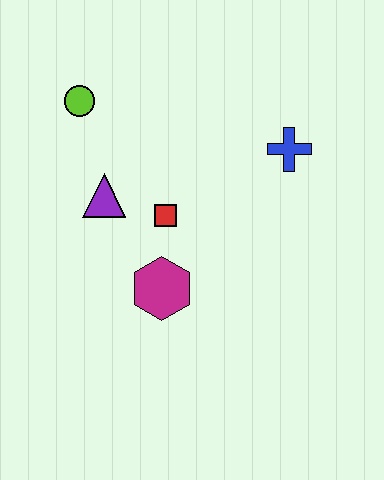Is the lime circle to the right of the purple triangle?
No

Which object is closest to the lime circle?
The purple triangle is closest to the lime circle.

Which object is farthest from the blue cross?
The lime circle is farthest from the blue cross.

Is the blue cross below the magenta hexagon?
No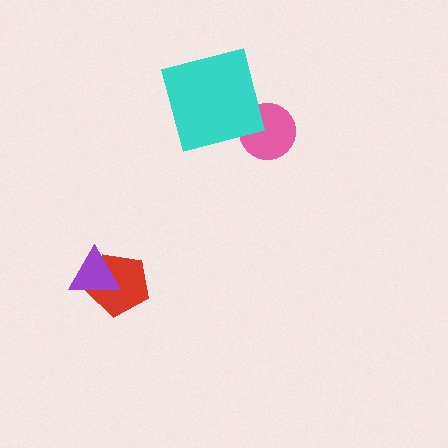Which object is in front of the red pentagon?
The purple triangle is in front of the red pentagon.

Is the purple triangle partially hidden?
No, no other shape covers it.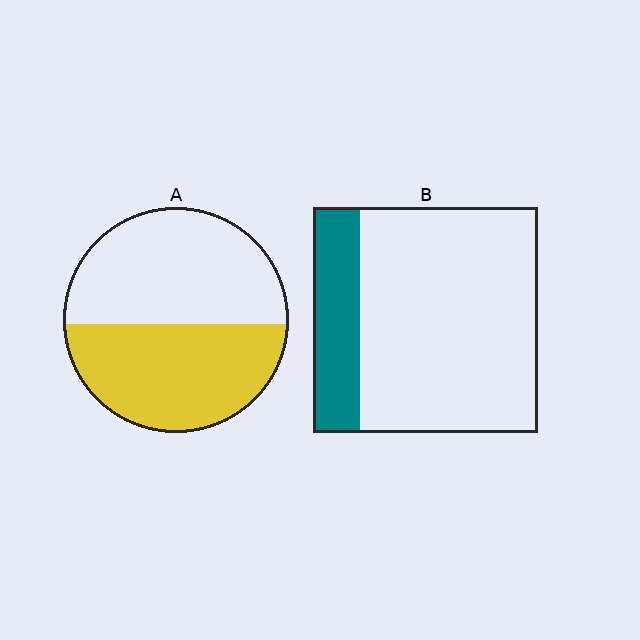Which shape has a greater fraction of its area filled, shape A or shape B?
Shape A.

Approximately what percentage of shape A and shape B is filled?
A is approximately 50% and B is approximately 20%.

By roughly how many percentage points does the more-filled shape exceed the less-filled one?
By roughly 25 percentage points (A over B).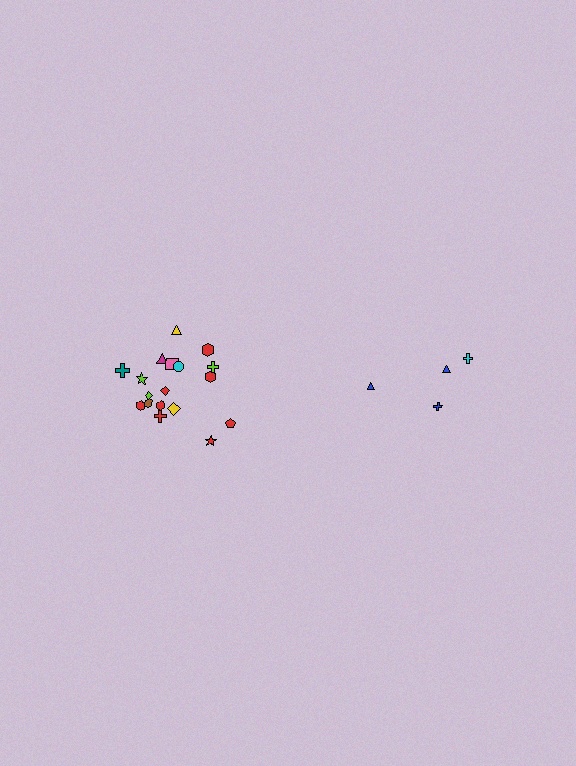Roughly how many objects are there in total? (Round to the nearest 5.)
Roughly 20 objects in total.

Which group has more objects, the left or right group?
The left group.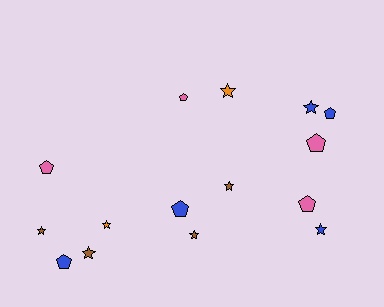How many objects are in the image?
There are 15 objects.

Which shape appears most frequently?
Star, with 8 objects.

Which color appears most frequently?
Blue, with 5 objects.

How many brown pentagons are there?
There are no brown pentagons.